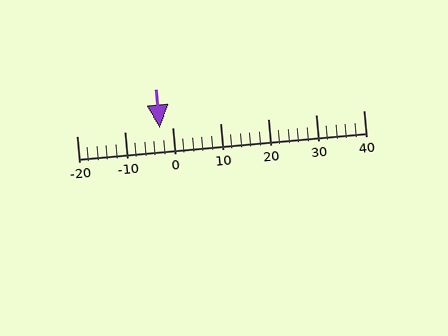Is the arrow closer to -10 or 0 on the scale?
The arrow is closer to 0.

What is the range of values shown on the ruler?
The ruler shows values from -20 to 40.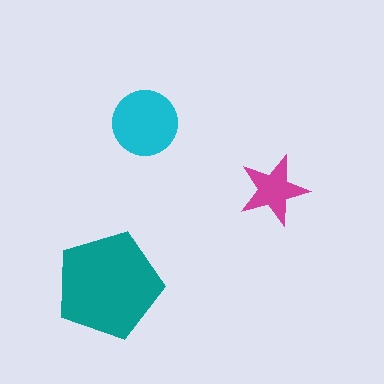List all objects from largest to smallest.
The teal pentagon, the cyan circle, the magenta star.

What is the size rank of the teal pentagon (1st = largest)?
1st.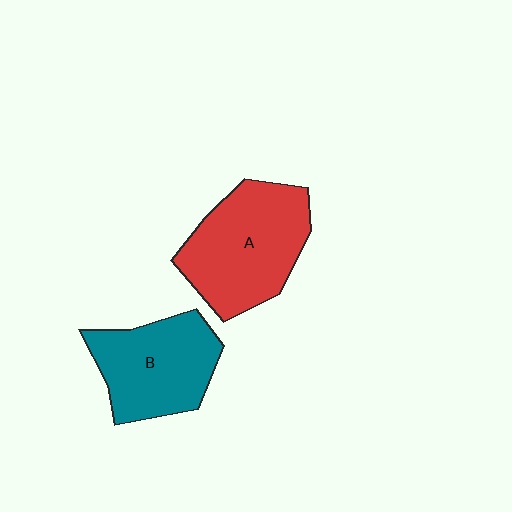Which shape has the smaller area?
Shape B (teal).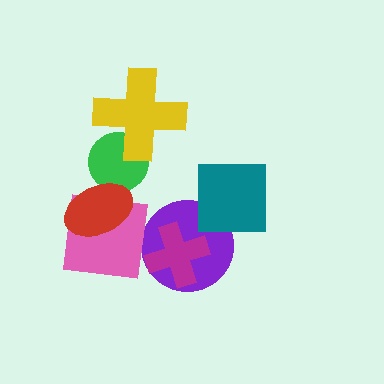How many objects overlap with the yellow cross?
1 object overlaps with the yellow cross.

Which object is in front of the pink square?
The red ellipse is in front of the pink square.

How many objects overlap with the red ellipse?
2 objects overlap with the red ellipse.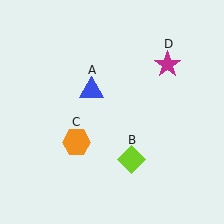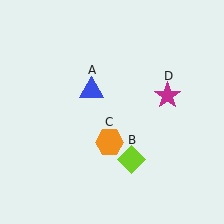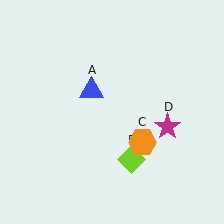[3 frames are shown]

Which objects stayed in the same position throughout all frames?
Blue triangle (object A) and lime diamond (object B) remained stationary.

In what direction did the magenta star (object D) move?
The magenta star (object D) moved down.